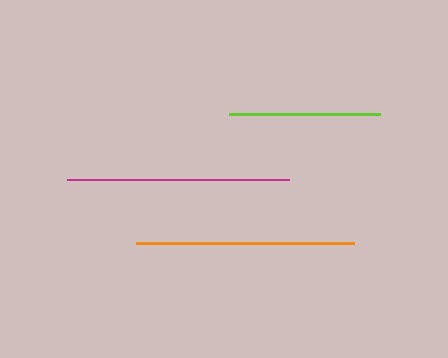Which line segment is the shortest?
The lime line is the shortest at approximately 151 pixels.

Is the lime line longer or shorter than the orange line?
The orange line is longer than the lime line.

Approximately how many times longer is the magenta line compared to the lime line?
The magenta line is approximately 1.5 times the length of the lime line.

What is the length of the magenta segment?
The magenta segment is approximately 222 pixels long.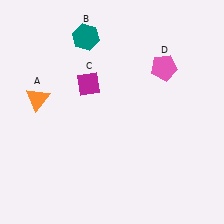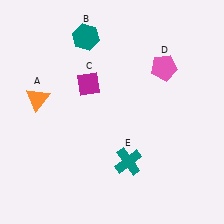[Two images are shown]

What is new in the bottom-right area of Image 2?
A teal cross (E) was added in the bottom-right area of Image 2.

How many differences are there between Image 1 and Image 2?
There is 1 difference between the two images.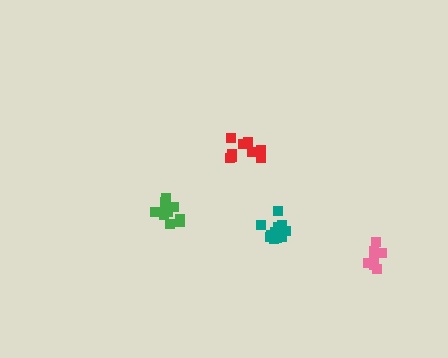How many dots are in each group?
Group 1: 10 dots, Group 2: 11 dots, Group 3: 8 dots, Group 4: 9 dots (38 total).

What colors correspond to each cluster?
The clusters are colored: green, teal, pink, red.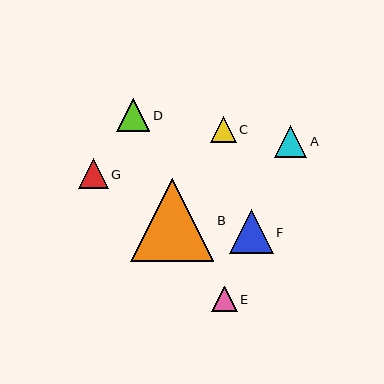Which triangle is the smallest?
Triangle E is the smallest with a size of approximately 26 pixels.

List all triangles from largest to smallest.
From largest to smallest: B, F, D, A, G, C, E.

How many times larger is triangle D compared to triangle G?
Triangle D is approximately 1.1 times the size of triangle G.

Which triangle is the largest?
Triangle B is the largest with a size of approximately 83 pixels.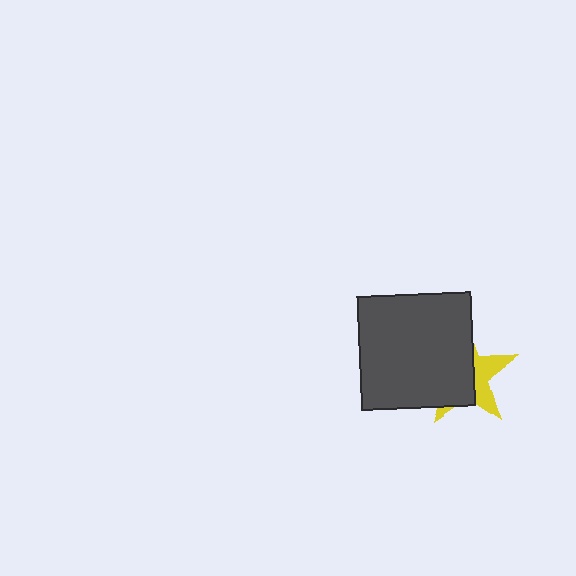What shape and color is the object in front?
The object in front is a dark gray square.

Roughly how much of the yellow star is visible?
A small part of it is visible (roughly 36%).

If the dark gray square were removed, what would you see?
You would see the complete yellow star.